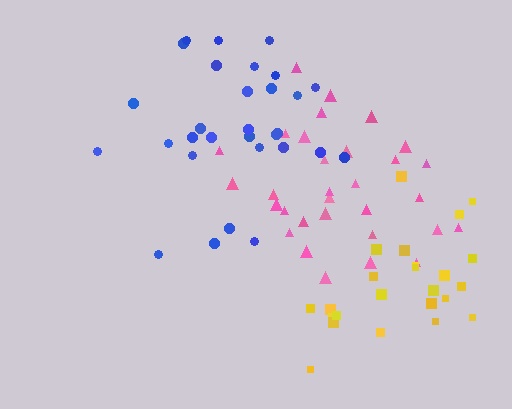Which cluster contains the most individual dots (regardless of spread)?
Pink (31).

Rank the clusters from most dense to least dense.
pink, blue, yellow.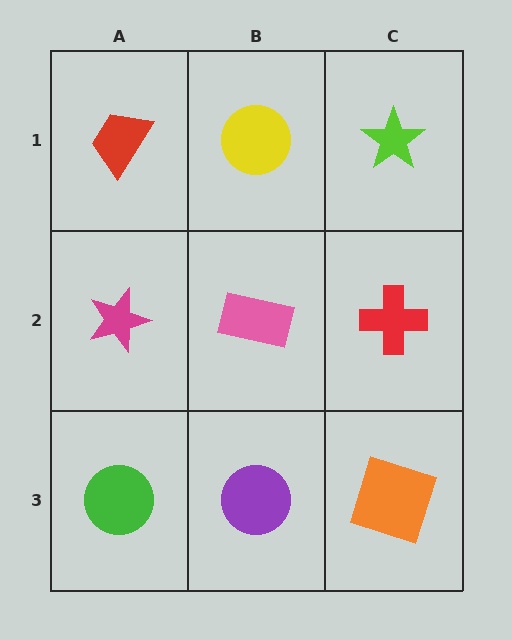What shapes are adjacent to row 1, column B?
A pink rectangle (row 2, column B), a red trapezoid (row 1, column A), a lime star (row 1, column C).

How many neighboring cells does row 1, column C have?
2.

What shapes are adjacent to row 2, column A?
A red trapezoid (row 1, column A), a green circle (row 3, column A), a pink rectangle (row 2, column B).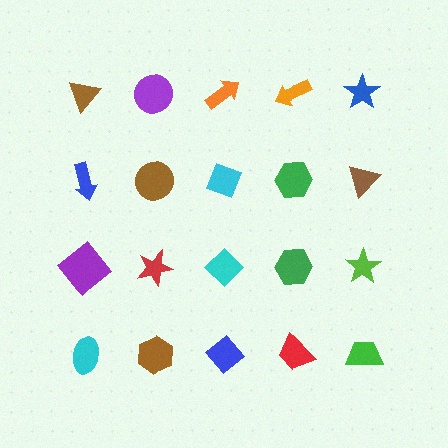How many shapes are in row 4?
5 shapes.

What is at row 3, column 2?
A red star.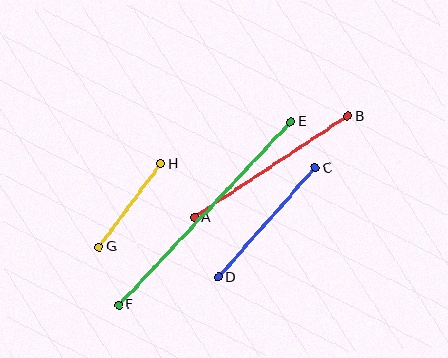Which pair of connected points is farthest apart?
Points E and F are farthest apart.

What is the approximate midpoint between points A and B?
The midpoint is at approximately (271, 167) pixels.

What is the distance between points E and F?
The distance is approximately 252 pixels.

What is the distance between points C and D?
The distance is approximately 146 pixels.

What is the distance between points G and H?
The distance is approximately 103 pixels.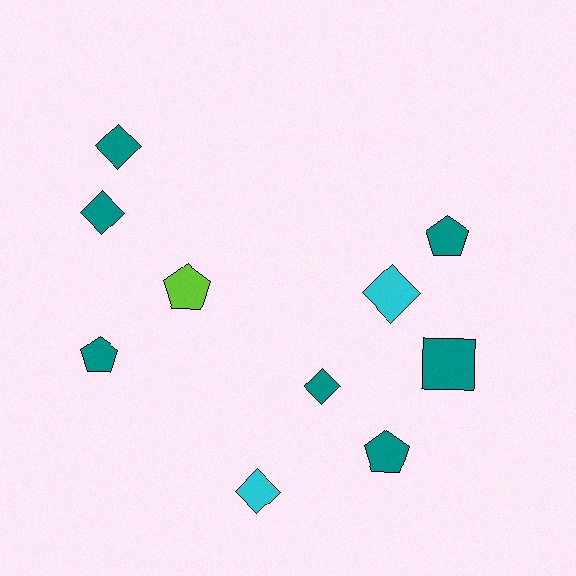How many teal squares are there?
There is 1 teal square.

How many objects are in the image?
There are 10 objects.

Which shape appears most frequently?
Diamond, with 5 objects.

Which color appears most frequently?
Teal, with 7 objects.